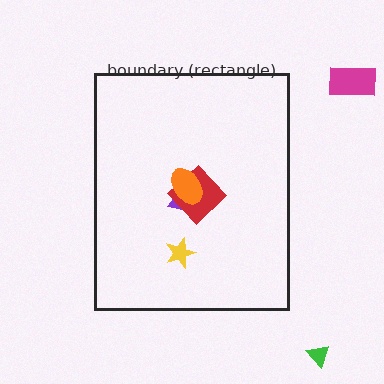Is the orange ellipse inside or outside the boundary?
Inside.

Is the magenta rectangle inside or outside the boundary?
Outside.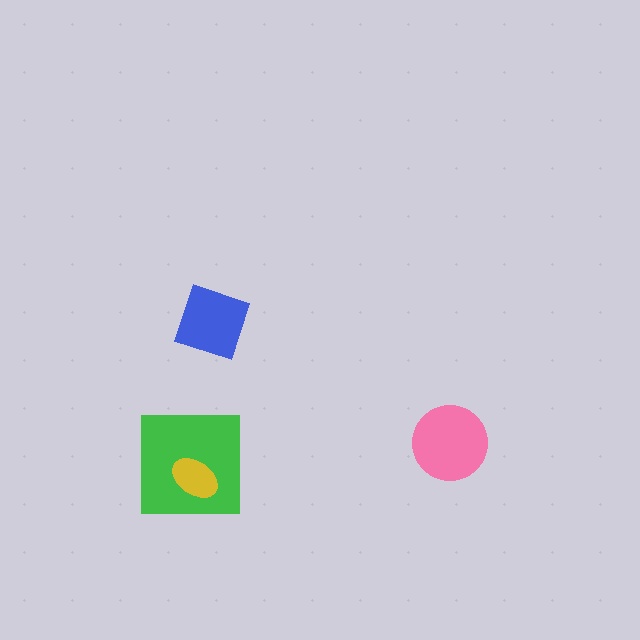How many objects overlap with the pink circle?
0 objects overlap with the pink circle.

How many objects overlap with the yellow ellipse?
1 object overlaps with the yellow ellipse.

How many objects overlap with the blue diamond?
0 objects overlap with the blue diamond.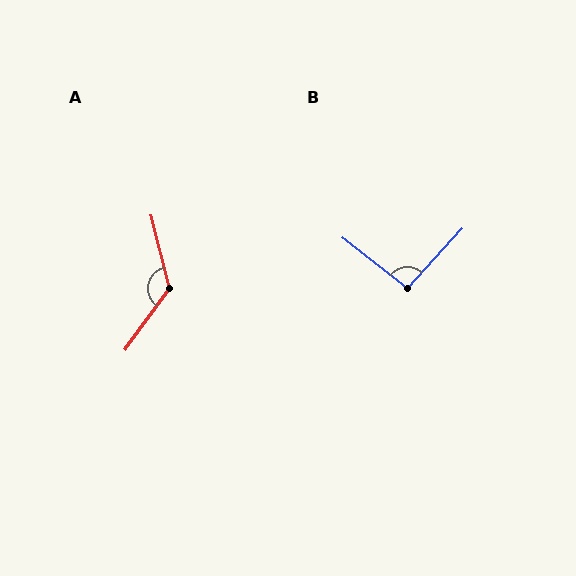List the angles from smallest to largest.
B (95°), A (130°).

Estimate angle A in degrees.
Approximately 130 degrees.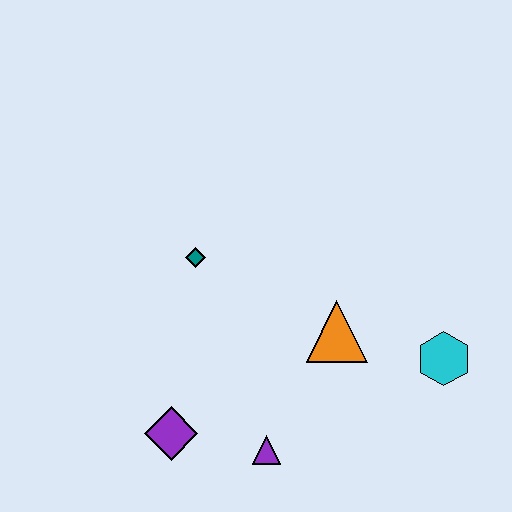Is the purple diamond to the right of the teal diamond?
No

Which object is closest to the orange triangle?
The cyan hexagon is closest to the orange triangle.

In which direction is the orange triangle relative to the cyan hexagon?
The orange triangle is to the left of the cyan hexagon.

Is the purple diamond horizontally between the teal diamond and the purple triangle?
No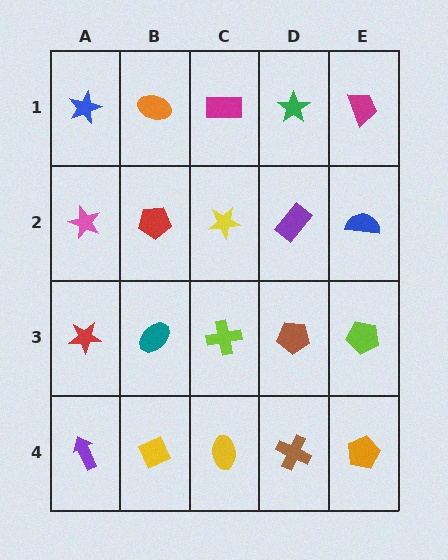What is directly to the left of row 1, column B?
A blue star.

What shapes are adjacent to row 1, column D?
A purple rectangle (row 2, column D), a magenta rectangle (row 1, column C), a magenta trapezoid (row 1, column E).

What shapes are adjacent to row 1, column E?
A blue semicircle (row 2, column E), a green star (row 1, column D).